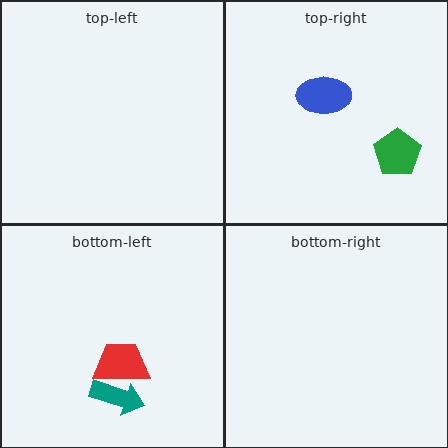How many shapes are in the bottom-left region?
2.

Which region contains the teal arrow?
The bottom-left region.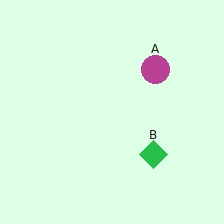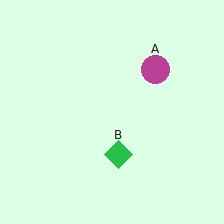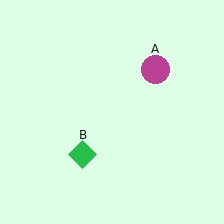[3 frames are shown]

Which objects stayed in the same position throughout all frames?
Magenta circle (object A) remained stationary.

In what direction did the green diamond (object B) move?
The green diamond (object B) moved left.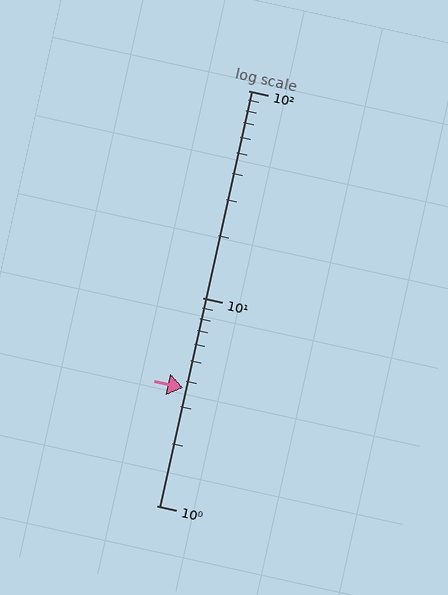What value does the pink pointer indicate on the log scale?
The pointer indicates approximately 3.7.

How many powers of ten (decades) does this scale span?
The scale spans 2 decades, from 1 to 100.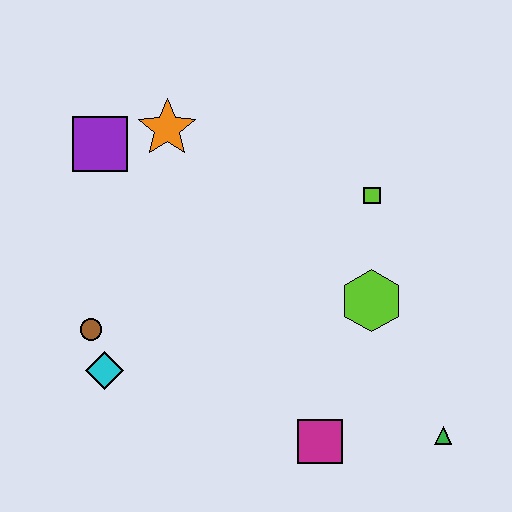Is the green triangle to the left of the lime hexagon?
No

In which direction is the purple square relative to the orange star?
The purple square is to the left of the orange star.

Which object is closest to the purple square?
The orange star is closest to the purple square.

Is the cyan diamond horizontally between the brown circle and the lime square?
Yes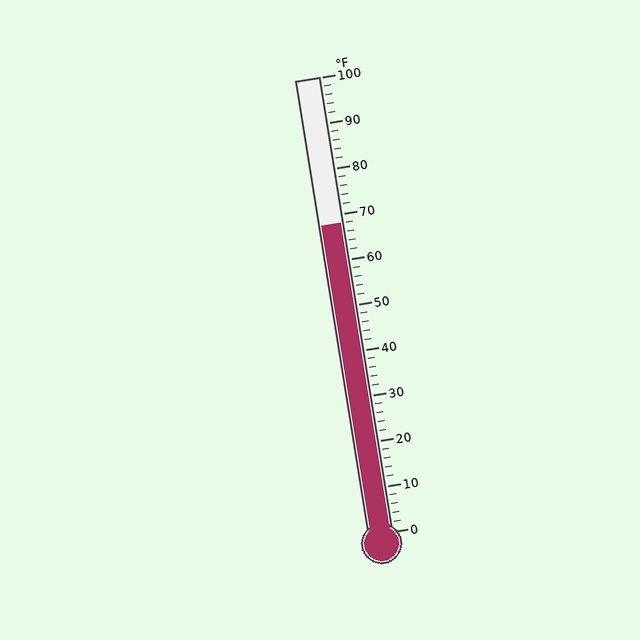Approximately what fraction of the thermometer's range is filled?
The thermometer is filled to approximately 70% of its range.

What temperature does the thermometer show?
The thermometer shows approximately 68°F.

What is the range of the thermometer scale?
The thermometer scale ranges from 0°F to 100°F.